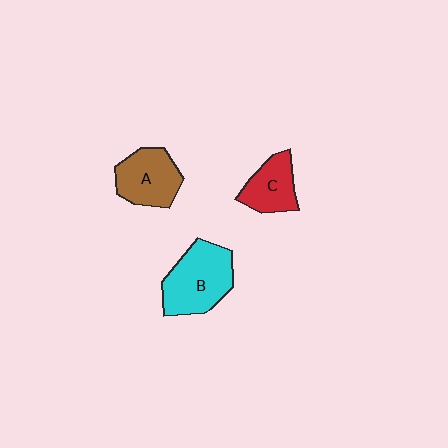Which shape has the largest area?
Shape B (cyan).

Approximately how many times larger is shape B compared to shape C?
Approximately 1.6 times.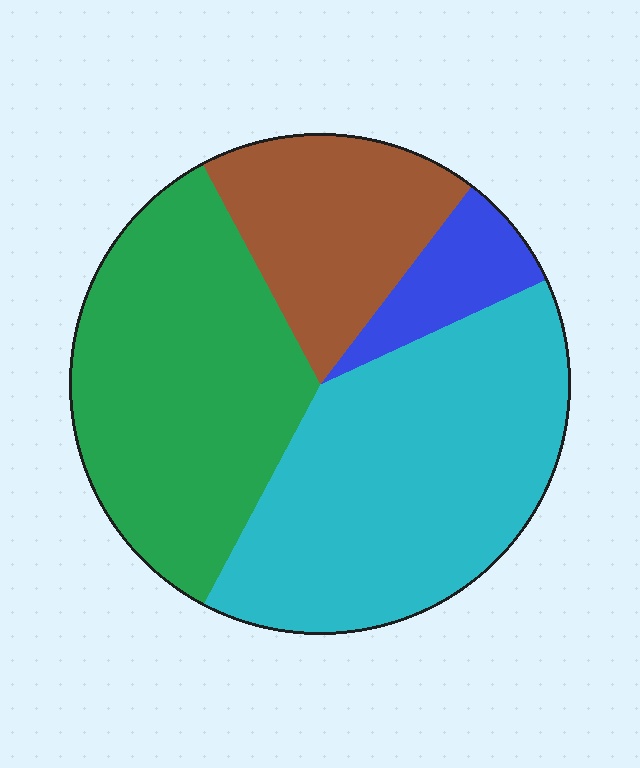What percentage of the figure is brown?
Brown covers about 20% of the figure.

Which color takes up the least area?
Blue, at roughly 10%.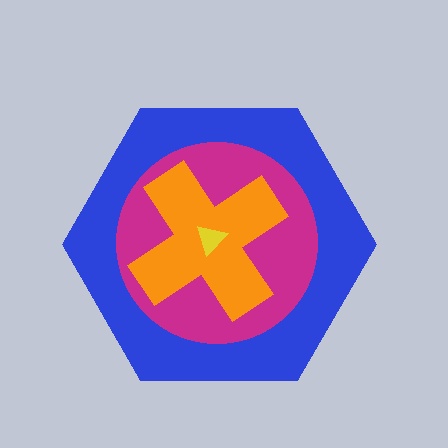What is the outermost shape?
The blue hexagon.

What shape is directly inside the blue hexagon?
The magenta circle.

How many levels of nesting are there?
4.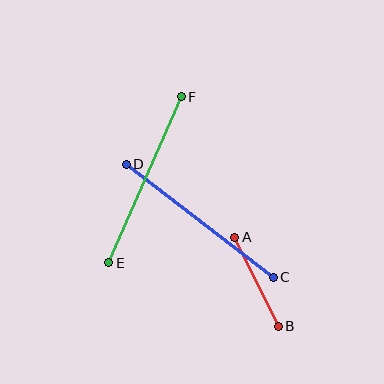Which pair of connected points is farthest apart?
Points C and D are farthest apart.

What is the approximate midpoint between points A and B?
The midpoint is at approximately (256, 282) pixels.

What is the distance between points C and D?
The distance is approximately 186 pixels.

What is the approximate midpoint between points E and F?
The midpoint is at approximately (145, 180) pixels.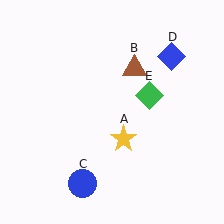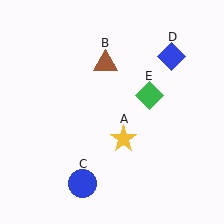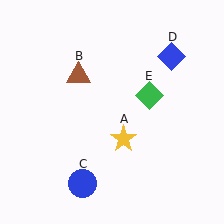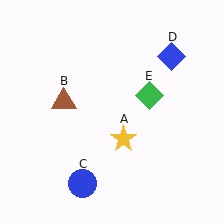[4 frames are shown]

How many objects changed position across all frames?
1 object changed position: brown triangle (object B).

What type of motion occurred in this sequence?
The brown triangle (object B) rotated counterclockwise around the center of the scene.